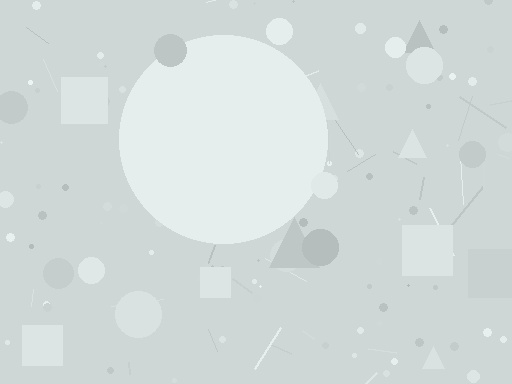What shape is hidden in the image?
A circle is hidden in the image.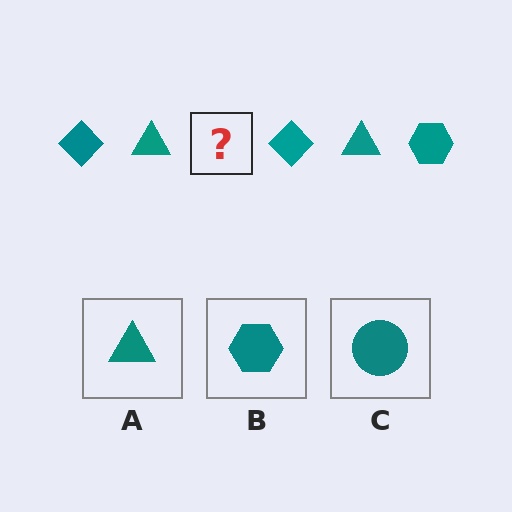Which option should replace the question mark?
Option B.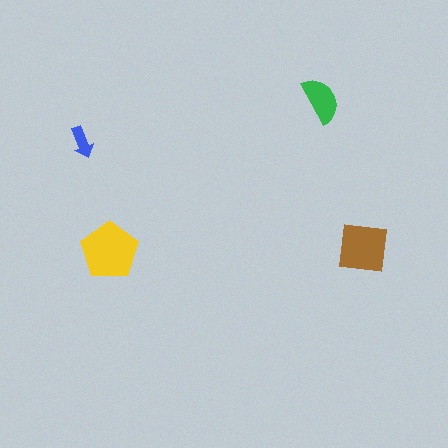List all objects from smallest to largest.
The blue arrow, the green semicircle, the brown square, the yellow pentagon.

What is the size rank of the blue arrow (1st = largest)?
4th.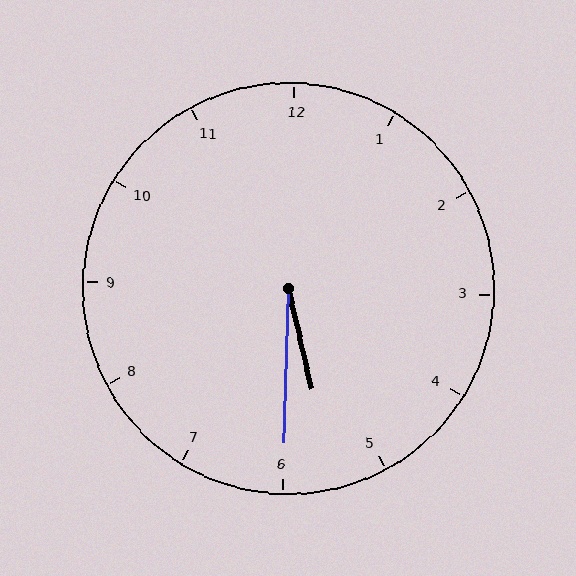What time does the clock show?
5:30.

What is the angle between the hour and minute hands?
Approximately 15 degrees.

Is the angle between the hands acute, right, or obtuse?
It is acute.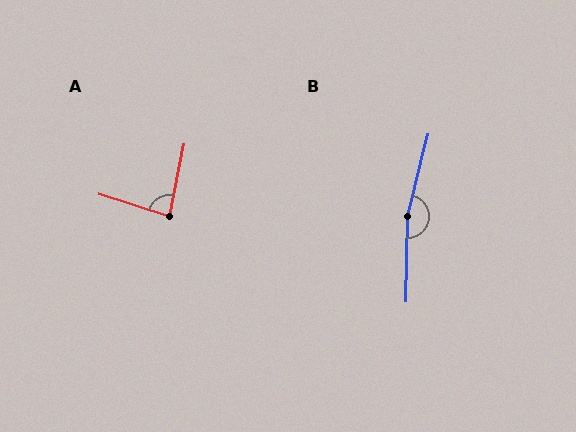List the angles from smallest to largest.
A (84°), B (167°).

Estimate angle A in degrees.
Approximately 84 degrees.